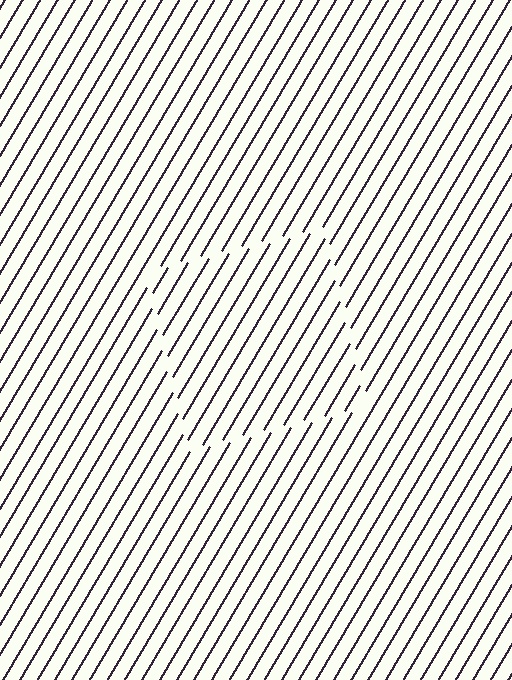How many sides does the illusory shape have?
4 sides — the line-ends trace a square.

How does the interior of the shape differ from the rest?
The interior of the shape contains the same grating, shifted by half a period — the contour is defined by the phase discontinuity where line-ends from the inner and outer gratings abut.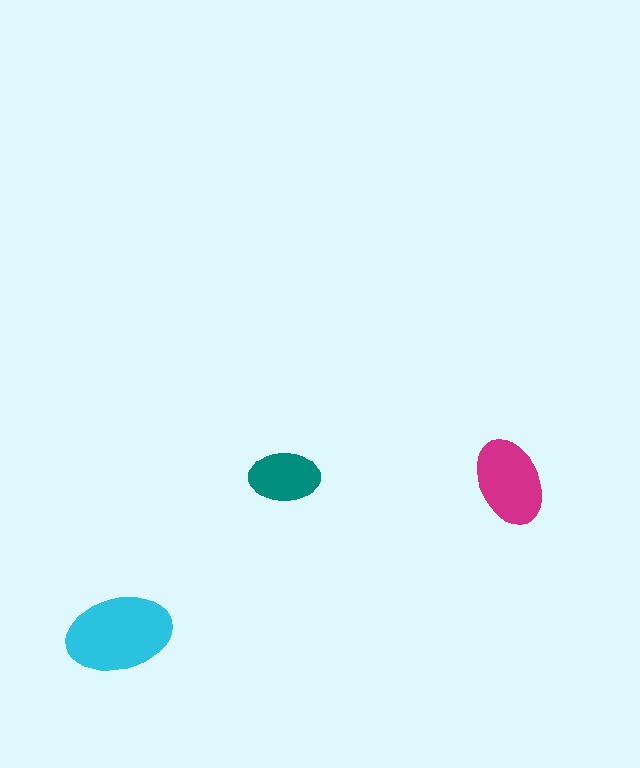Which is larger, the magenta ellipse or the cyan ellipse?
The cyan one.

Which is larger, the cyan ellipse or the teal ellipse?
The cyan one.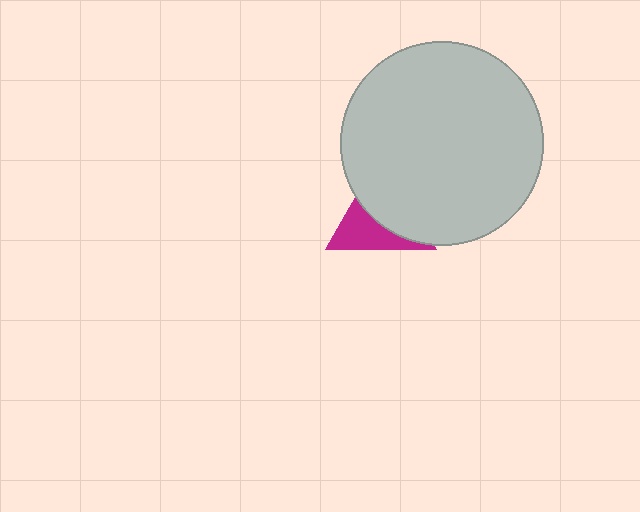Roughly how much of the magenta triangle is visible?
A small part of it is visible (roughly 43%).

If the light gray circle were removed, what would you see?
You would see the complete magenta triangle.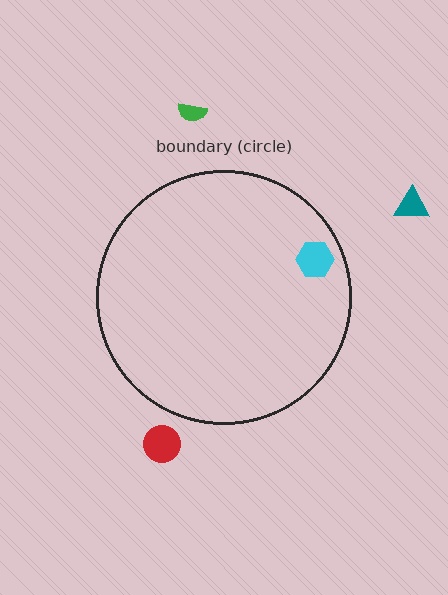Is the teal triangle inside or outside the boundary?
Outside.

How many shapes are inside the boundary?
1 inside, 3 outside.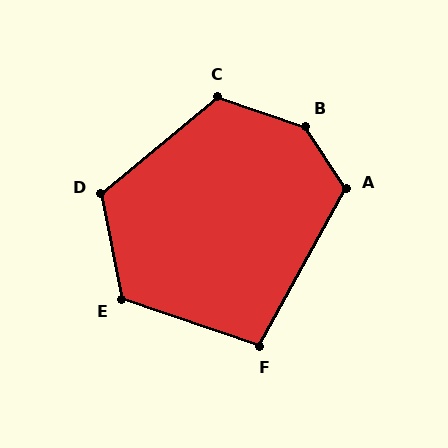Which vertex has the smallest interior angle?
F, at approximately 100 degrees.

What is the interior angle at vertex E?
Approximately 120 degrees (obtuse).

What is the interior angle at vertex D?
Approximately 118 degrees (obtuse).